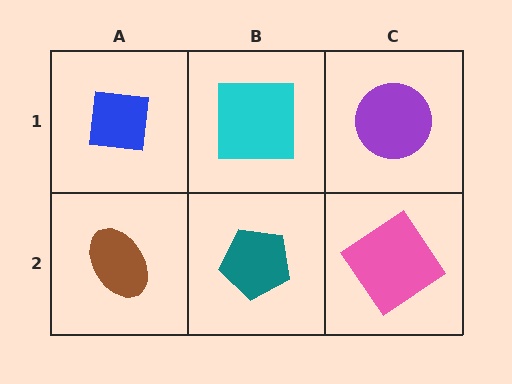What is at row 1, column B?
A cyan square.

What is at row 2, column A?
A brown ellipse.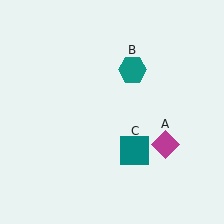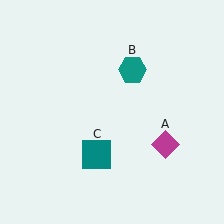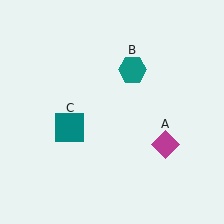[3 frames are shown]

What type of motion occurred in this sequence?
The teal square (object C) rotated clockwise around the center of the scene.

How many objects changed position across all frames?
1 object changed position: teal square (object C).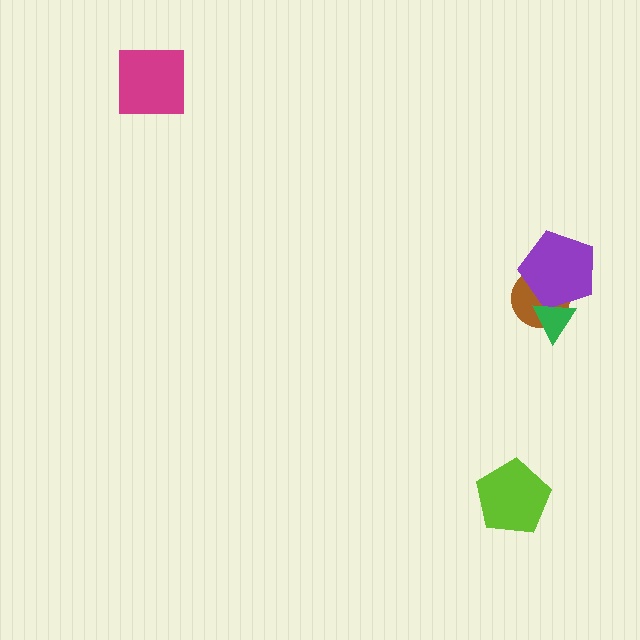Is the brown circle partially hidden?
Yes, it is partially covered by another shape.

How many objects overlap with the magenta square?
0 objects overlap with the magenta square.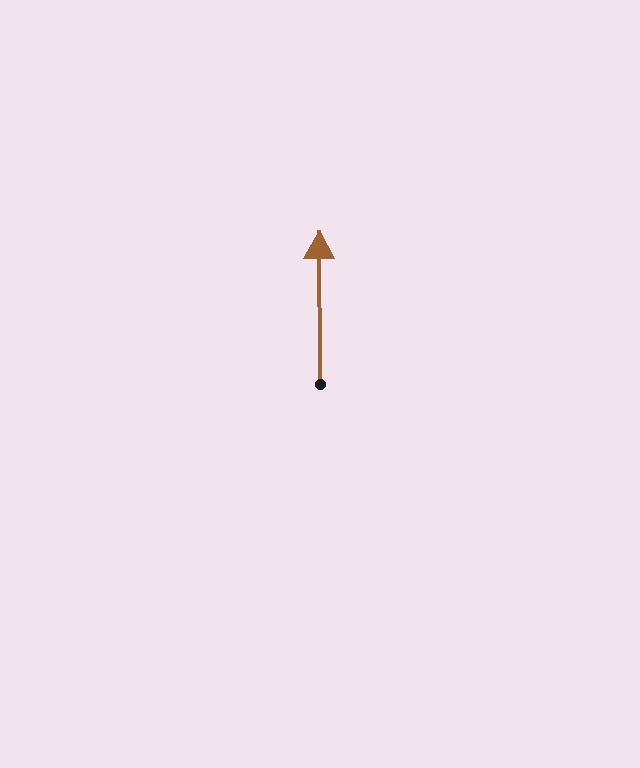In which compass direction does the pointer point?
North.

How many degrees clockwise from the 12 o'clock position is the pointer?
Approximately 360 degrees.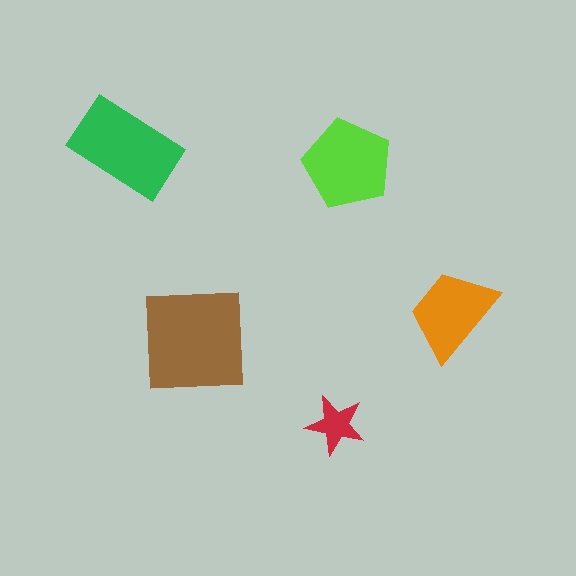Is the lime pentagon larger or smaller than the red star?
Larger.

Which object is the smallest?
The red star.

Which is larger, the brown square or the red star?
The brown square.